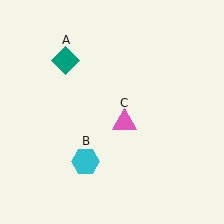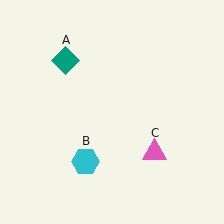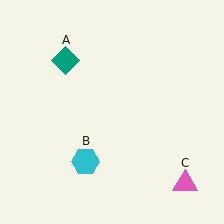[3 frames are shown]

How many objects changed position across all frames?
1 object changed position: pink triangle (object C).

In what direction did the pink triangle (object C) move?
The pink triangle (object C) moved down and to the right.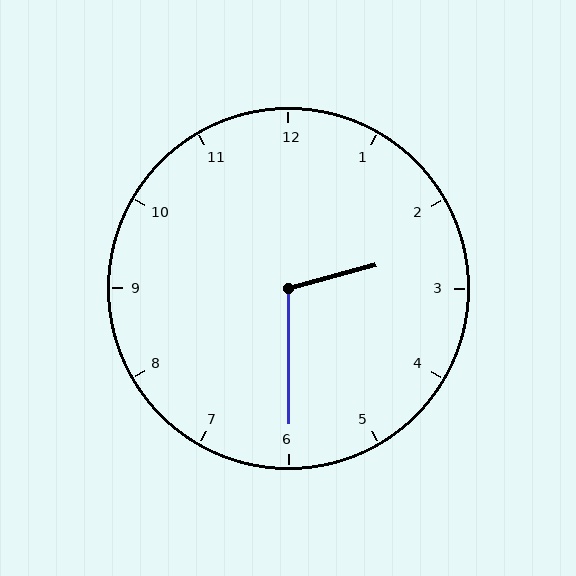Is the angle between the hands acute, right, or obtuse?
It is obtuse.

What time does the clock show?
2:30.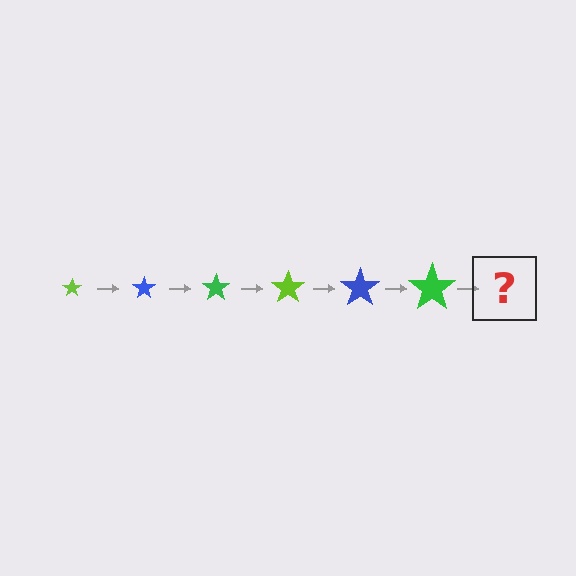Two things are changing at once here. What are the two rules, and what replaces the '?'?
The two rules are that the star grows larger each step and the color cycles through lime, blue, and green. The '?' should be a lime star, larger than the previous one.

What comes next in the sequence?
The next element should be a lime star, larger than the previous one.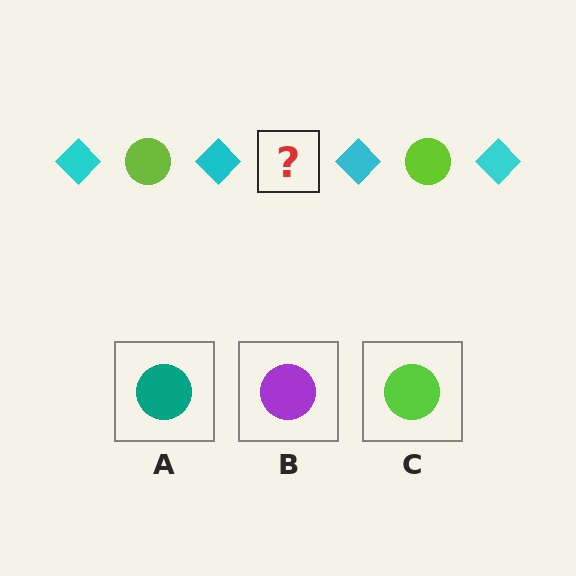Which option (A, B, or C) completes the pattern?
C.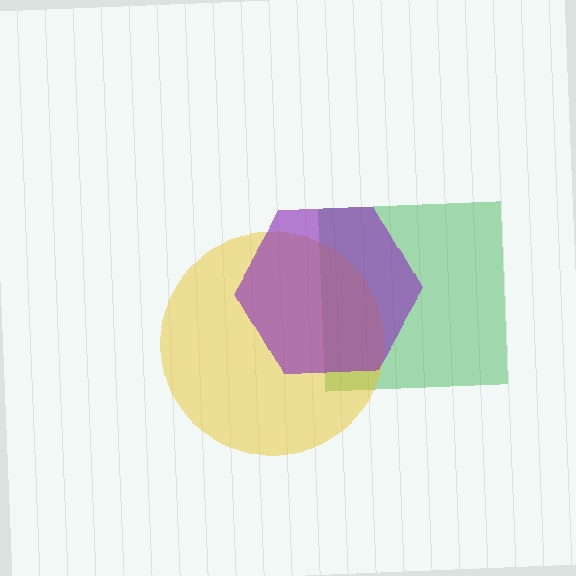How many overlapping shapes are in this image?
There are 3 overlapping shapes in the image.